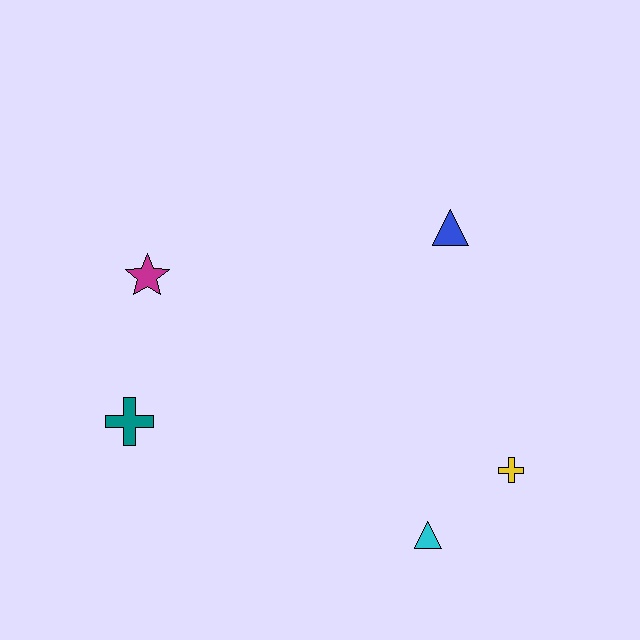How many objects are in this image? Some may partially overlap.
There are 5 objects.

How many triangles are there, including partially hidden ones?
There are 2 triangles.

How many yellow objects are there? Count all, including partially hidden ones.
There is 1 yellow object.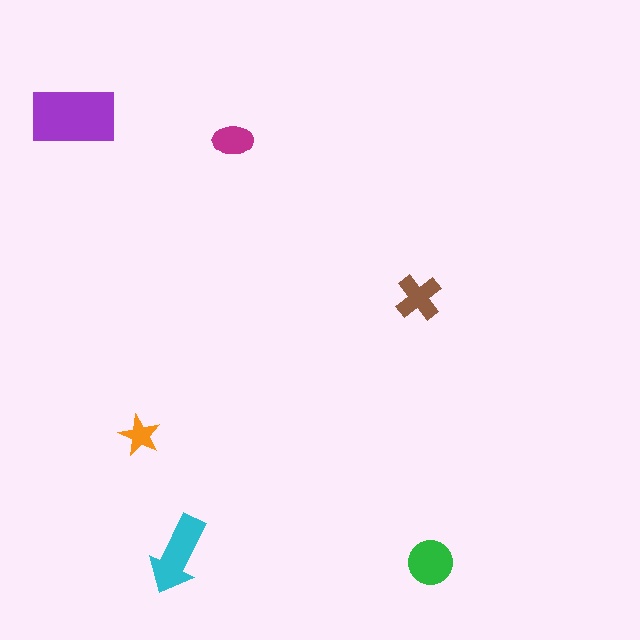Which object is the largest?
The purple rectangle.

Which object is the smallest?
The orange star.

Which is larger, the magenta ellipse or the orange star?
The magenta ellipse.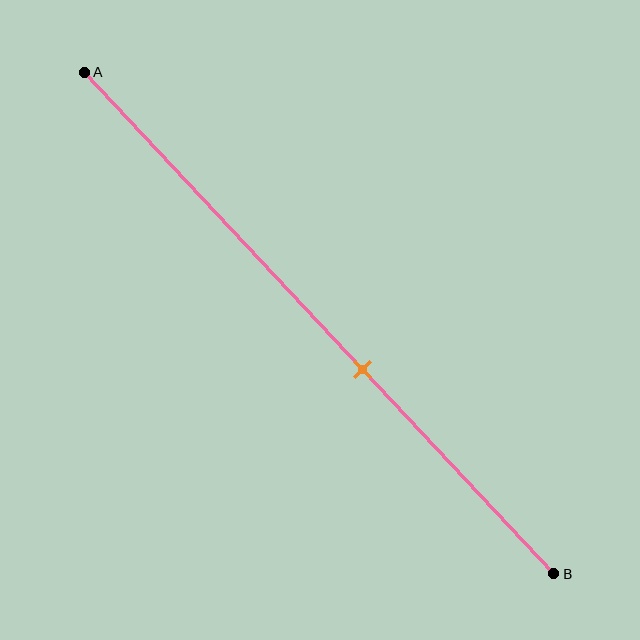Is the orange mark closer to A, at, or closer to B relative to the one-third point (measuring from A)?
The orange mark is closer to point B than the one-third point of segment AB.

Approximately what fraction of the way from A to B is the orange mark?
The orange mark is approximately 60% of the way from A to B.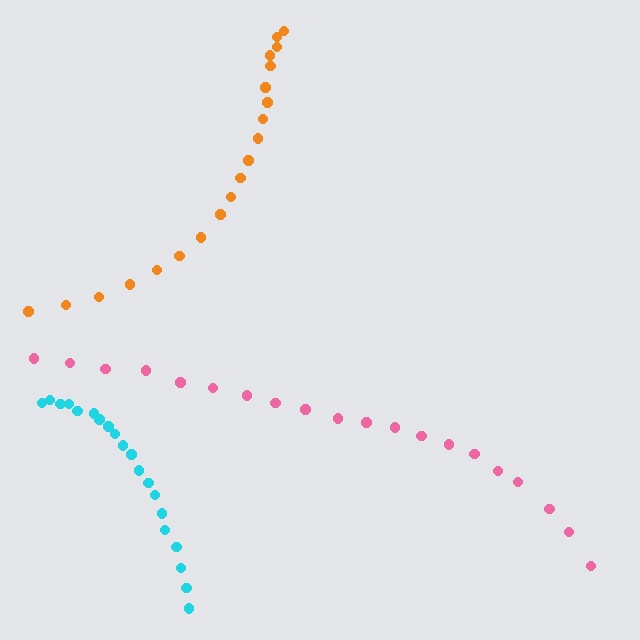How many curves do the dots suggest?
There are 3 distinct paths.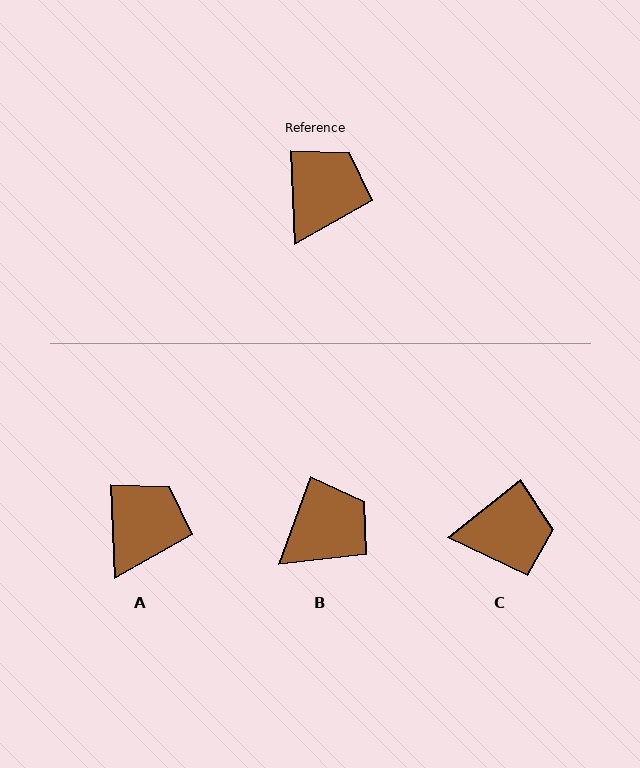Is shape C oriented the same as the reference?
No, it is off by about 55 degrees.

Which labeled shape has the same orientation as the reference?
A.